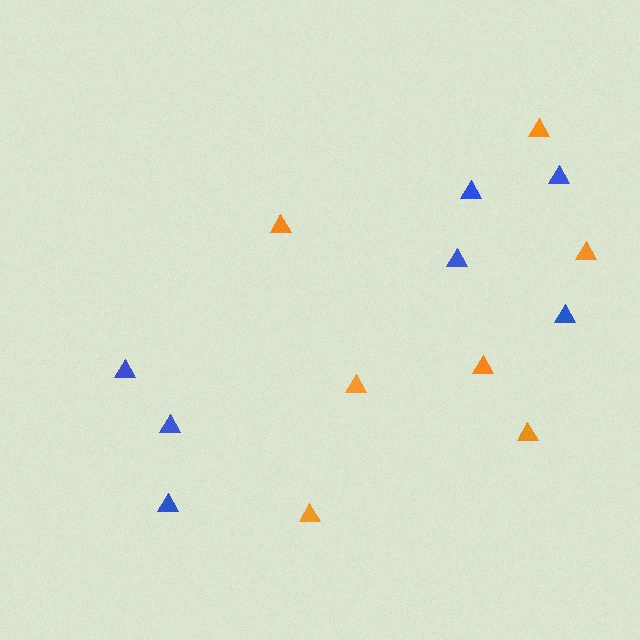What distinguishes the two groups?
There are 2 groups: one group of orange triangles (7) and one group of blue triangles (7).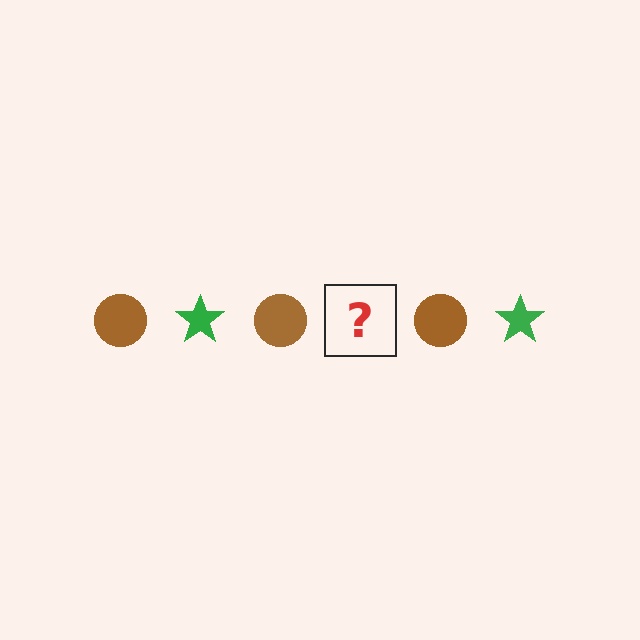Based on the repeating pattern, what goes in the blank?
The blank should be a green star.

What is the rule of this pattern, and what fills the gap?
The rule is that the pattern alternates between brown circle and green star. The gap should be filled with a green star.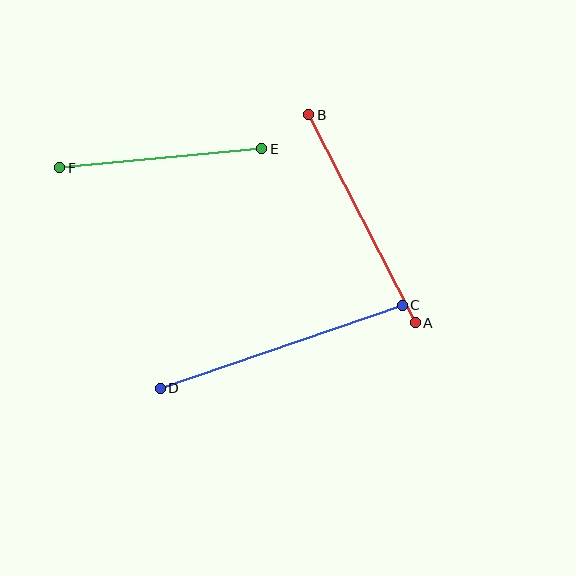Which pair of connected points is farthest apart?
Points C and D are farthest apart.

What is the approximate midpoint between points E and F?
The midpoint is at approximately (161, 158) pixels.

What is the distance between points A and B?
The distance is approximately 234 pixels.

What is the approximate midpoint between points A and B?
The midpoint is at approximately (362, 219) pixels.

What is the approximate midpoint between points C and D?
The midpoint is at approximately (281, 347) pixels.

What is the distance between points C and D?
The distance is approximately 256 pixels.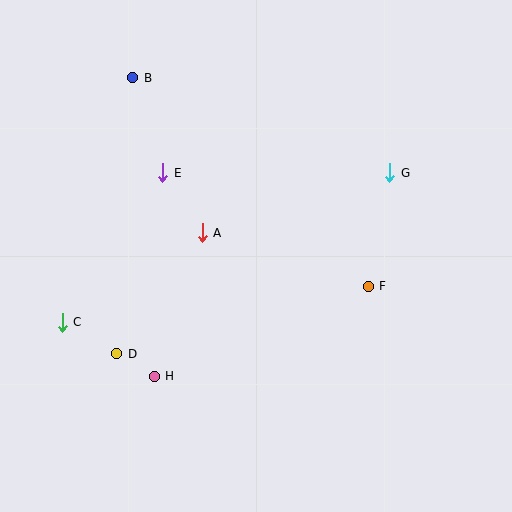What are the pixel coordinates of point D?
Point D is at (117, 354).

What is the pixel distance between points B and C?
The distance between B and C is 254 pixels.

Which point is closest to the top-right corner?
Point G is closest to the top-right corner.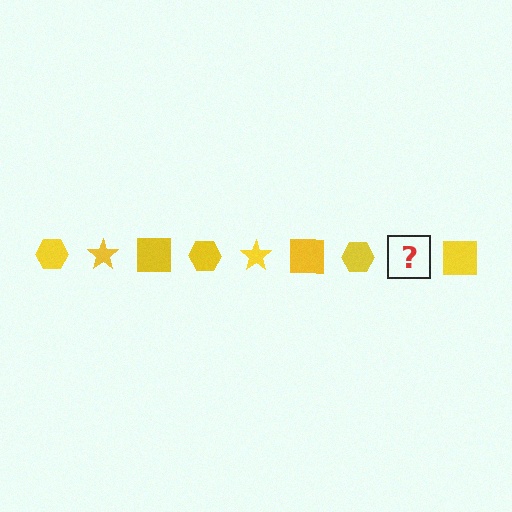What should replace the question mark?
The question mark should be replaced with a yellow star.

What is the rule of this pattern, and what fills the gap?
The rule is that the pattern cycles through hexagon, star, square shapes in yellow. The gap should be filled with a yellow star.